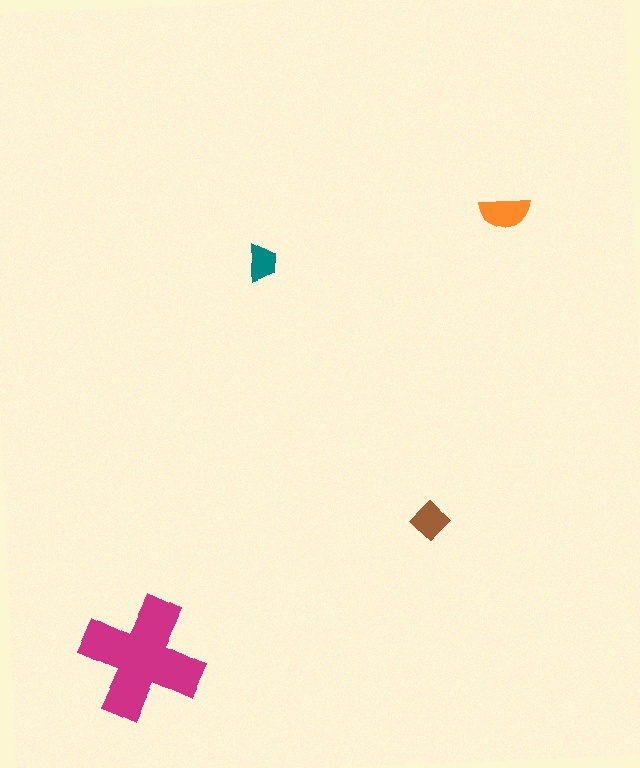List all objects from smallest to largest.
The teal trapezoid, the brown diamond, the orange semicircle, the magenta cross.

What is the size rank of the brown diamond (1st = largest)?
3rd.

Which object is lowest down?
The magenta cross is bottommost.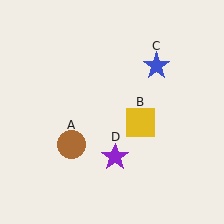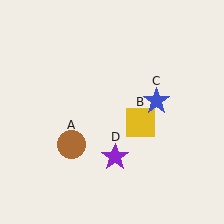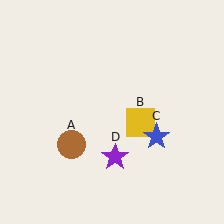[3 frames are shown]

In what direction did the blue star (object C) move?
The blue star (object C) moved down.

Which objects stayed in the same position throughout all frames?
Brown circle (object A) and yellow square (object B) and purple star (object D) remained stationary.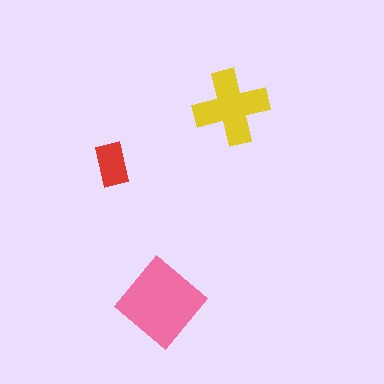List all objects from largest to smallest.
The pink diamond, the yellow cross, the red rectangle.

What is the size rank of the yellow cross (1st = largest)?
2nd.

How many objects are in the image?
There are 3 objects in the image.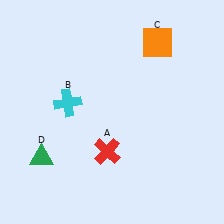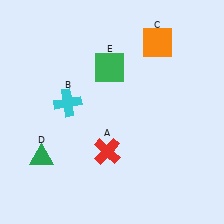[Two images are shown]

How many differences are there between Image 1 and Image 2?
There is 1 difference between the two images.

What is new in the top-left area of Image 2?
A green square (E) was added in the top-left area of Image 2.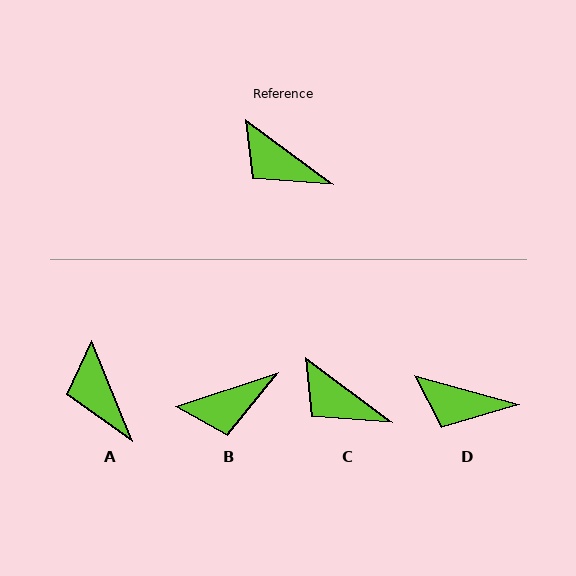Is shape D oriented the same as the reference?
No, it is off by about 21 degrees.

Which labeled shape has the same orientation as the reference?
C.